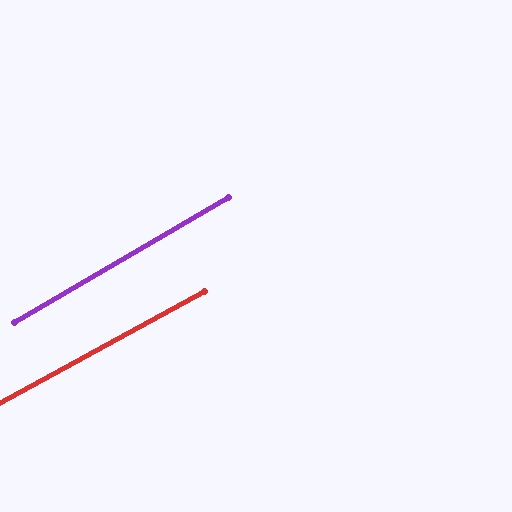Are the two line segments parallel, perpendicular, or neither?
Parallel — their directions differ by only 1.7°.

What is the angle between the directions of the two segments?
Approximately 2 degrees.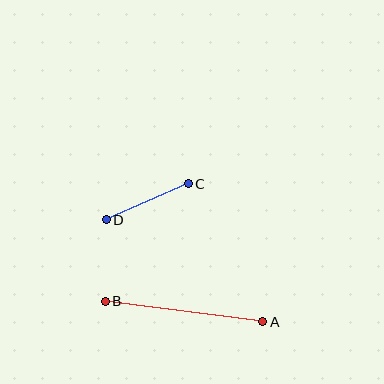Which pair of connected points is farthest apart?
Points A and B are farthest apart.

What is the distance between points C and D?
The distance is approximately 89 pixels.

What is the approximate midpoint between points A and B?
The midpoint is at approximately (184, 312) pixels.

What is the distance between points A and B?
The distance is approximately 159 pixels.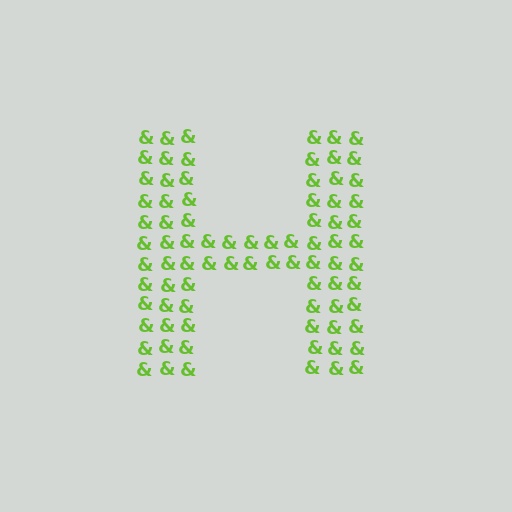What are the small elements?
The small elements are ampersands.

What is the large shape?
The large shape is the letter H.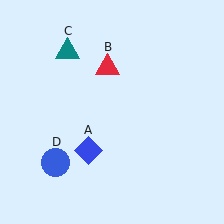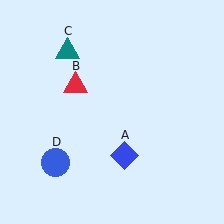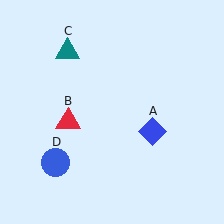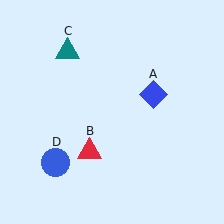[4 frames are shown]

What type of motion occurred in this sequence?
The blue diamond (object A), red triangle (object B) rotated counterclockwise around the center of the scene.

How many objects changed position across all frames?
2 objects changed position: blue diamond (object A), red triangle (object B).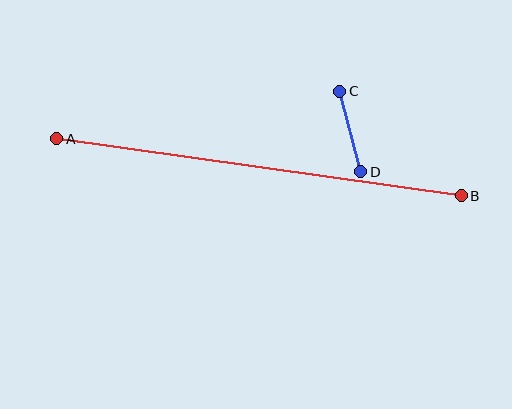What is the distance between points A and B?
The distance is approximately 408 pixels.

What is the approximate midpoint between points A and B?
The midpoint is at approximately (259, 167) pixels.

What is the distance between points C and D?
The distance is approximately 83 pixels.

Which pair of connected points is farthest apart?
Points A and B are farthest apart.